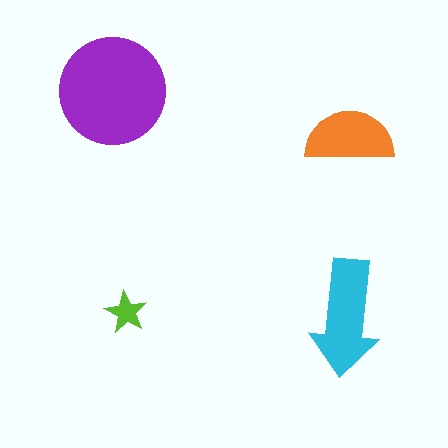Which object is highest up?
The purple circle is topmost.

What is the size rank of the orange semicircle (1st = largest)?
3rd.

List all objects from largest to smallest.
The purple circle, the cyan arrow, the orange semicircle, the lime star.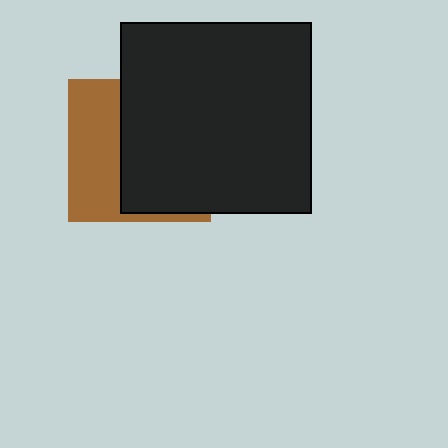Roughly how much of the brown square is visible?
A small part of it is visible (roughly 40%).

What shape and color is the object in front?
The object in front is a black square.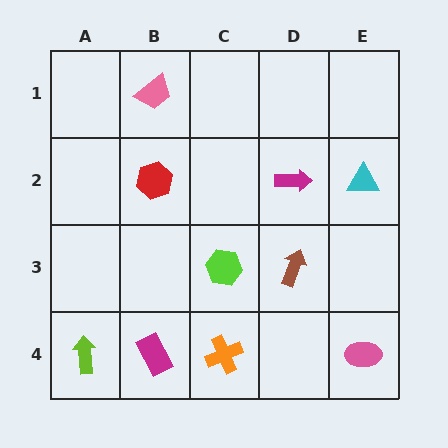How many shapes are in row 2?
3 shapes.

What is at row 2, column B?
A red hexagon.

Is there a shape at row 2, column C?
No, that cell is empty.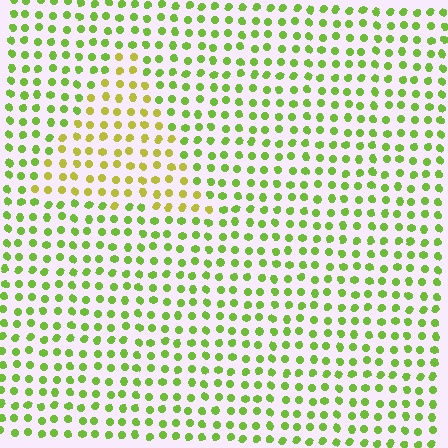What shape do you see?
I see a triangle.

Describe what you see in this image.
The image is filled with small lime elements in a uniform arrangement. A triangle-shaped region is visible where the elements are tinted to a slightly different hue, forming a subtle color boundary.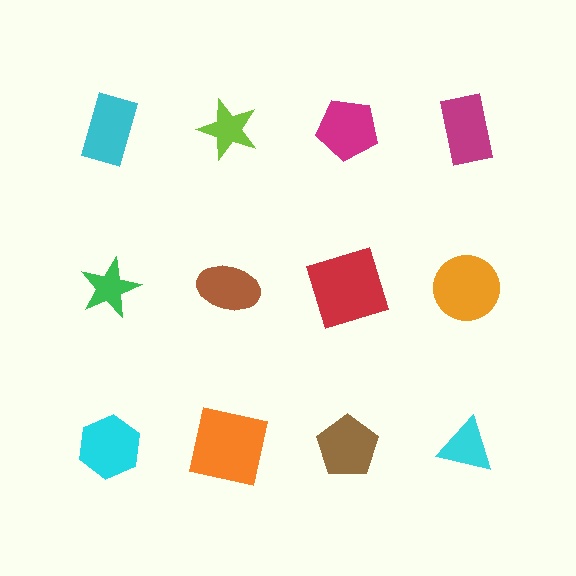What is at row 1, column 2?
A lime star.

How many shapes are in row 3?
4 shapes.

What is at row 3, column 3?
A brown pentagon.